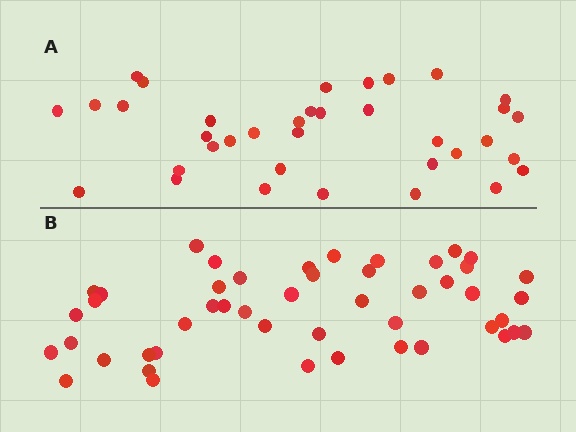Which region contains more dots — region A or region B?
Region B (the bottom region) has more dots.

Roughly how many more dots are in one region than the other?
Region B has roughly 12 or so more dots than region A.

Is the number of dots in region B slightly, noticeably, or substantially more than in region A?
Region B has noticeably more, but not dramatically so. The ratio is roughly 1.3 to 1.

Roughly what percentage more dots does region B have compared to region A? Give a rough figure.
About 35% more.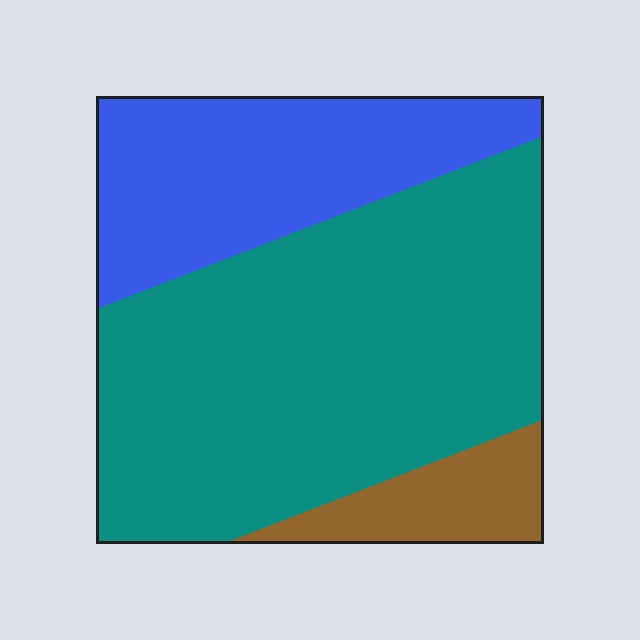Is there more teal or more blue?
Teal.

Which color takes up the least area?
Brown, at roughly 10%.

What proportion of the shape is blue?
Blue takes up about one quarter (1/4) of the shape.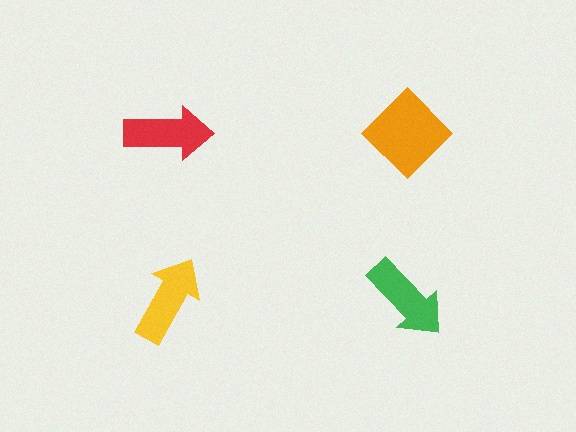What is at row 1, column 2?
An orange diamond.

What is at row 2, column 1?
A yellow arrow.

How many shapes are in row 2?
2 shapes.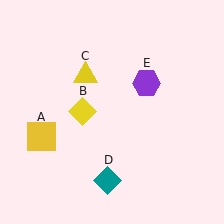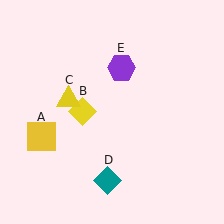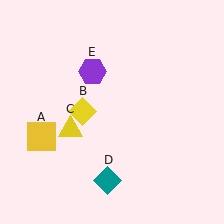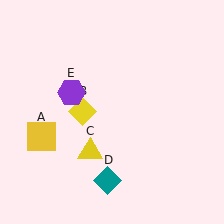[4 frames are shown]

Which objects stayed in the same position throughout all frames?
Yellow square (object A) and yellow diamond (object B) and teal diamond (object D) remained stationary.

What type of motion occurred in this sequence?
The yellow triangle (object C), purple hexagon (object E) rotated counterclockwise around the center of the scene.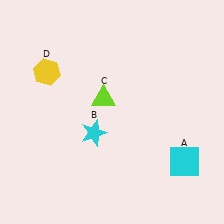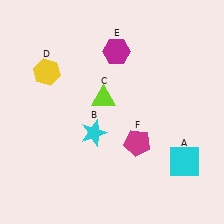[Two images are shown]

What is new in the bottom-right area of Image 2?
A magenta pentagon (F) was added in the bottom-right area of Image 2.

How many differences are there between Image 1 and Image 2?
There are 2 differences between the two images.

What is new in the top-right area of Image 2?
A magenta hexagon (E) was added in the top-right area of Image 2.